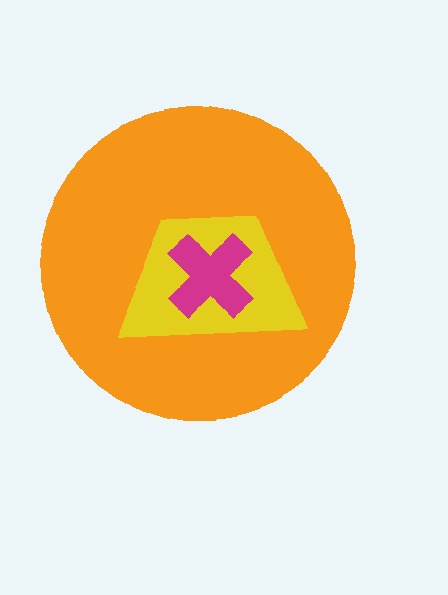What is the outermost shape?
The orange circle.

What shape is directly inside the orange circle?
The yellow trapezoid.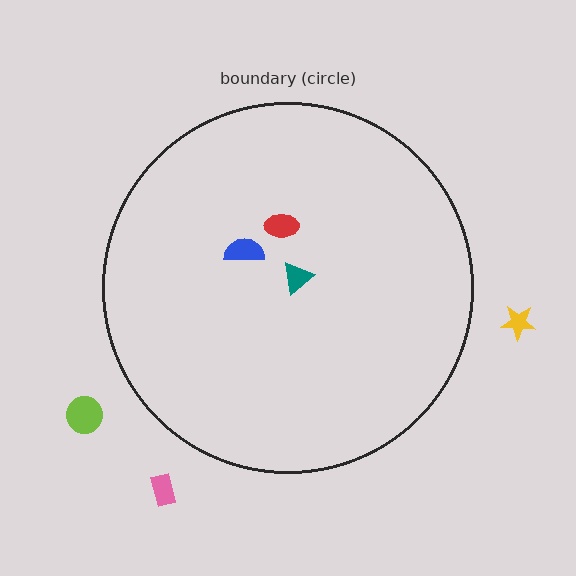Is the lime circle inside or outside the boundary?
Outside.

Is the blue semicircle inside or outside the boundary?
Inside.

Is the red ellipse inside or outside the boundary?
Inside.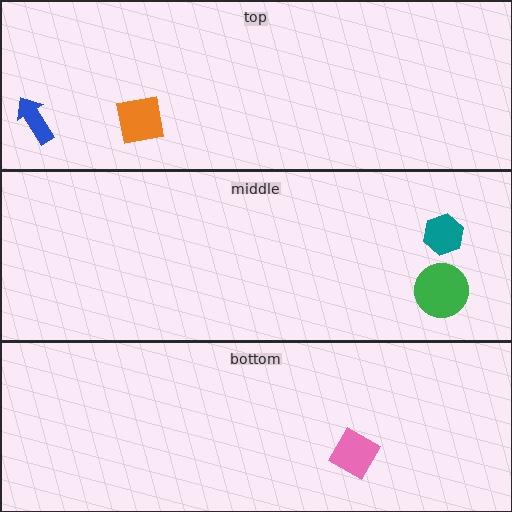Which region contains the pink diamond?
The bottom region.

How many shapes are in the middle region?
2.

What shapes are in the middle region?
The green circle, the teal hexagon.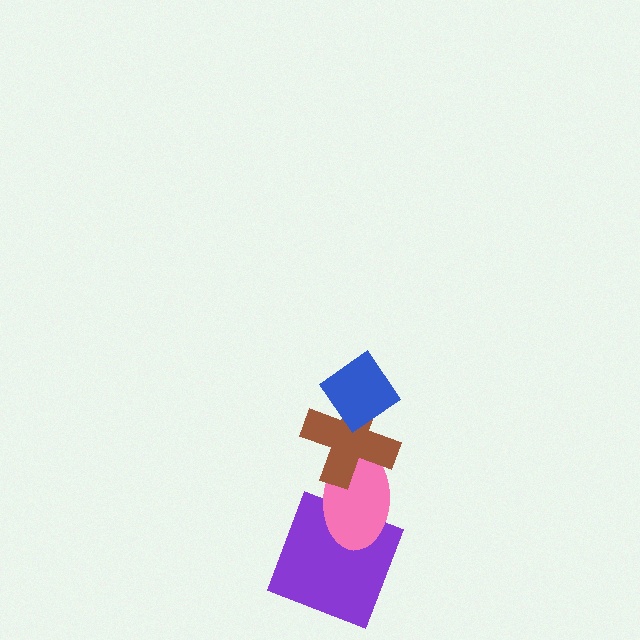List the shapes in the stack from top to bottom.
From top to bottom: the blue diamond, the brown cross, the pink ellipse, the purple square.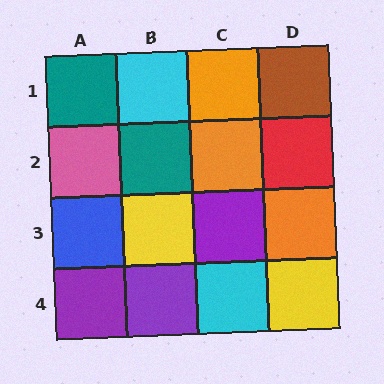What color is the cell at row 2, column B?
Teal.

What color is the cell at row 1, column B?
Cyan.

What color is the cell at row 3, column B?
Yellow.